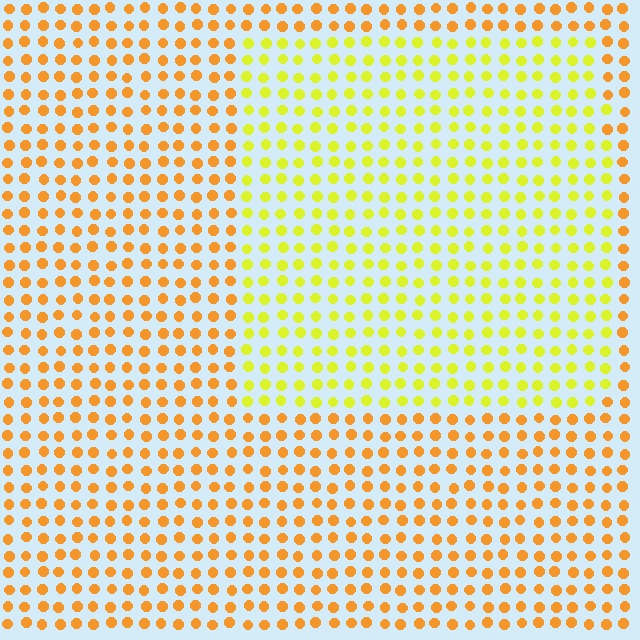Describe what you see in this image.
The image is filled with small orange elements in a uniform arrangement. A rectangle-shaped region is visible where the elements are tinted to a slightly different hue, forming a subtle color boundary.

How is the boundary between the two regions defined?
The boundary is defined purely by a slight shift in hue (about 35 degrees). Spacing, size, and orientation are identical on both sides.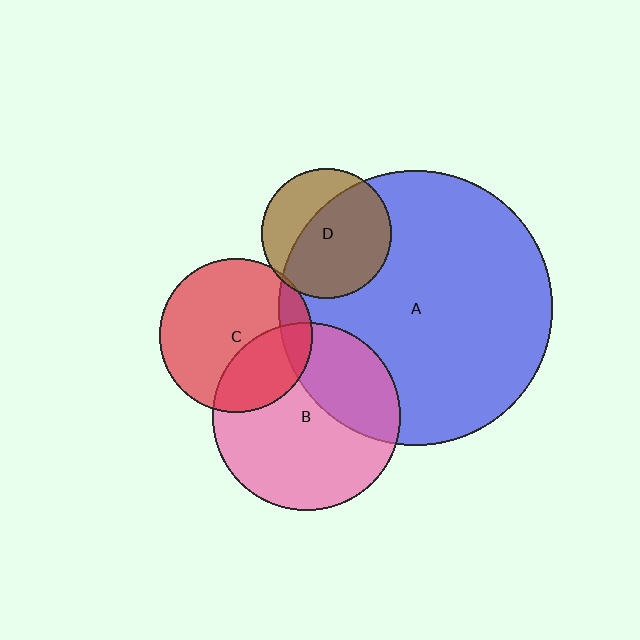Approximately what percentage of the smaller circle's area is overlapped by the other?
Approximately 30%.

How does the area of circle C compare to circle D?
Approximately 1.4 times.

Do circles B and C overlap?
Yes.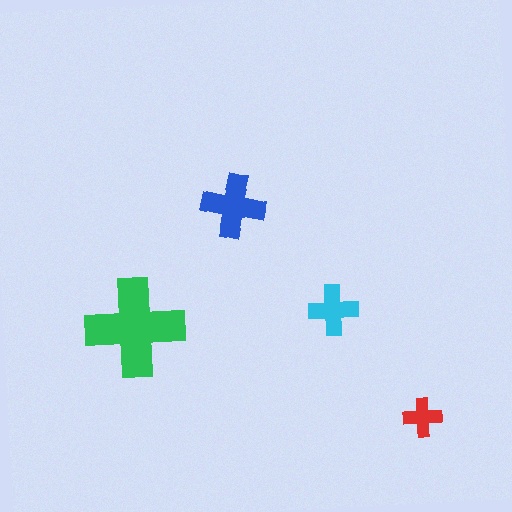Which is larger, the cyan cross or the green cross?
The green one.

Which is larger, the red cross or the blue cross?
The blue one.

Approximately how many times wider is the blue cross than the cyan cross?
About 1.5 times wider.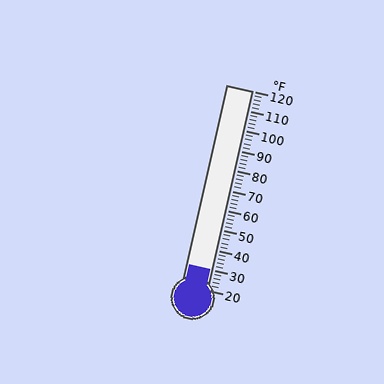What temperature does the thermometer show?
The thermometer shows approximately 30°F.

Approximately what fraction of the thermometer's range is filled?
The thermometer is filled to approximately 10% of its range.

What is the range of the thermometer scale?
The thermometer scale ranges from 20°F to 120°F.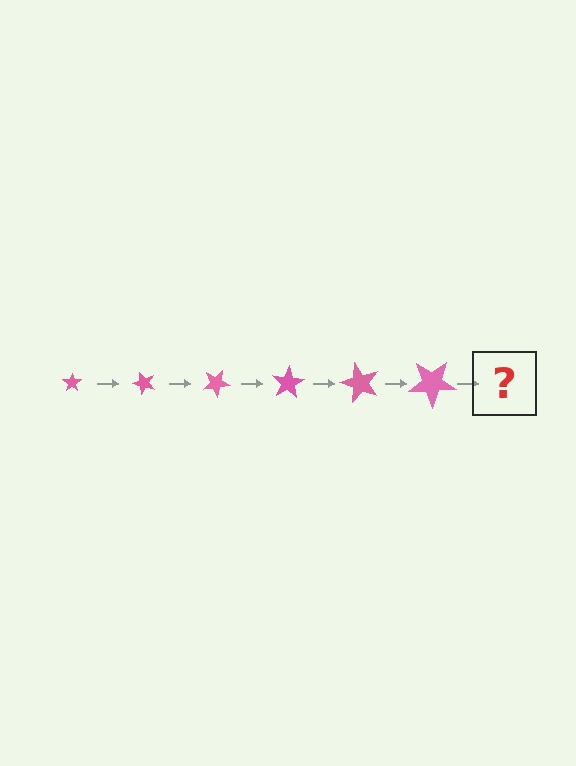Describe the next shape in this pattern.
It should be a star, larger than the previous one and rotated 300 degrees from the start.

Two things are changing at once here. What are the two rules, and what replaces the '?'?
The two rules are that the star grows larger each step and it rotates 50 degrees each step. The '?' should be a star, larger than the previous one and rotated 300 degrees from the start.